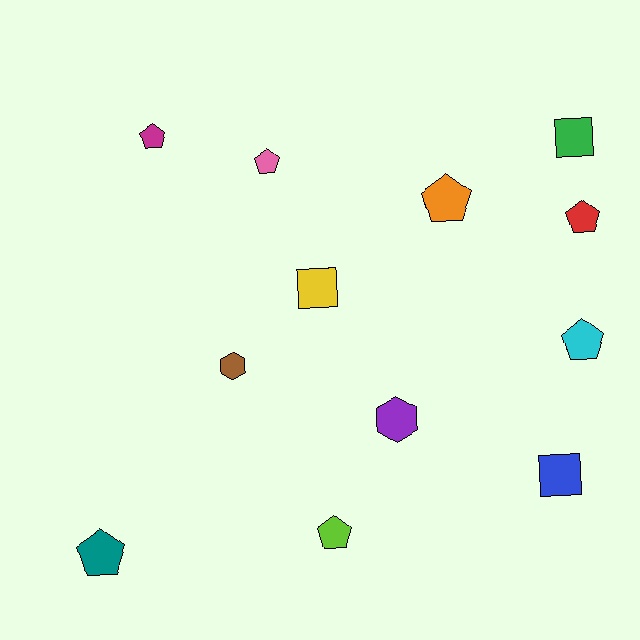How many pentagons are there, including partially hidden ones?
There are 7 pentagons.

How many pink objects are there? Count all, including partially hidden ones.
There is 1 pink object.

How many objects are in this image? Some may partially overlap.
There are 12 objects.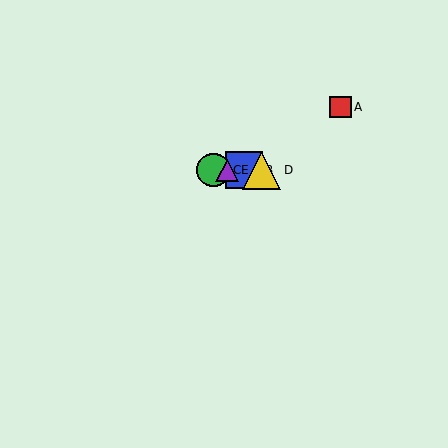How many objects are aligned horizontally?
4 objects (B, C, D, E) are aligned horizontally.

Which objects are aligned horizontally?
Objects B, C, D, E are aligned horizontally.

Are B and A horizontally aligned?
No, B is at y≈170 and A is at y≈107.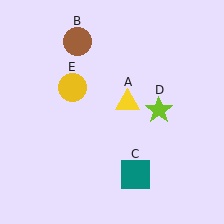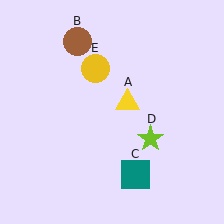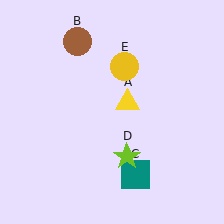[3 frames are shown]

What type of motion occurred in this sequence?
The lime star (object D), yellow circle (object E) rotated clockwise around the center of the scene.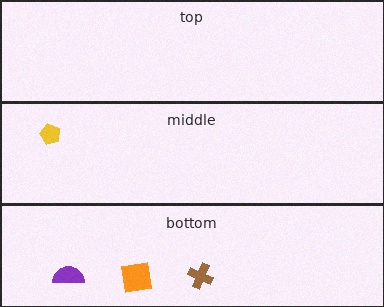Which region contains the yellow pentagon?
The middle region.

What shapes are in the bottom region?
The brown cross, the orange square, the purple semicircle.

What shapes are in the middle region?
The yellow pentagon.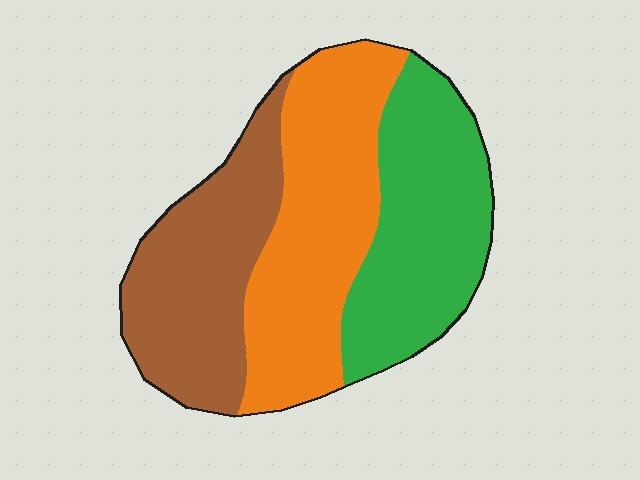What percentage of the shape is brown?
Brown covers 31% of the shape.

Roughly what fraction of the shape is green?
Green takes up about one third (1/3) of the shape.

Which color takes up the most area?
Orange, at roughly 35%.